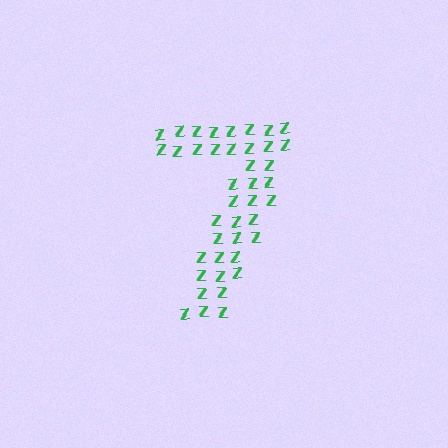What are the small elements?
The small elements are letter Z's.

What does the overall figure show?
The overall figure shows the digit 7.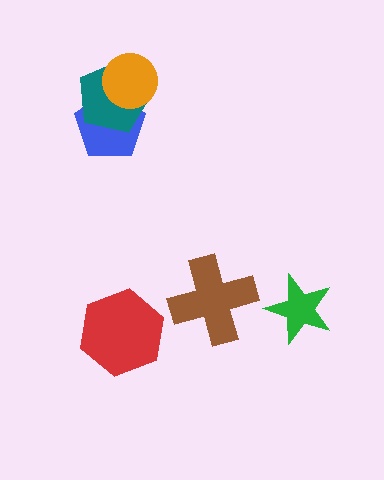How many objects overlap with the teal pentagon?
2 objects overlap with the teal pentagon.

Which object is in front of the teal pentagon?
The orange circle is in front of the teal pentagon.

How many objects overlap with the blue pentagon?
2 objects overlap with the blue pentagon.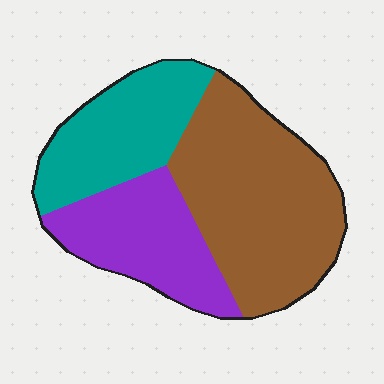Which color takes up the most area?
Brown, at roughly 45%.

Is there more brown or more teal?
Brown.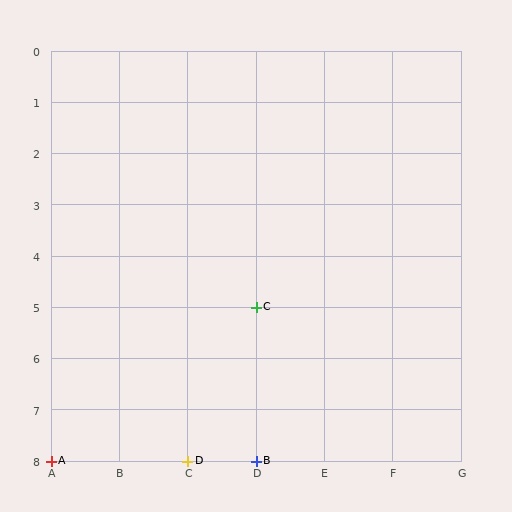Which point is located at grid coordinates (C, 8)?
Point D is at (C, 8).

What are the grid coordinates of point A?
Point A is at grid coordinates (A, 8).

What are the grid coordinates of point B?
Point B is at grid coordinates (D, 8).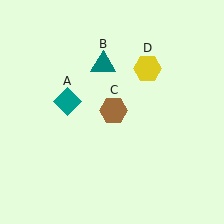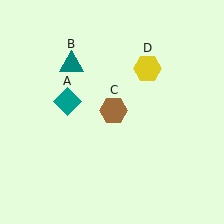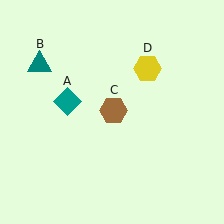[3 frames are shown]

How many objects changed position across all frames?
1 object changed position: teal triangle (object B).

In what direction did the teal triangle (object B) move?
The teal triangle (object B) moved left.